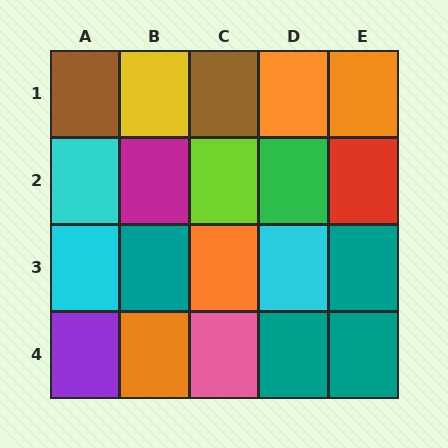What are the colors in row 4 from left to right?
Purple, orange, pink, teal, teal.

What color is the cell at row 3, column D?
Cyan.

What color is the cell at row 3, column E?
Teal.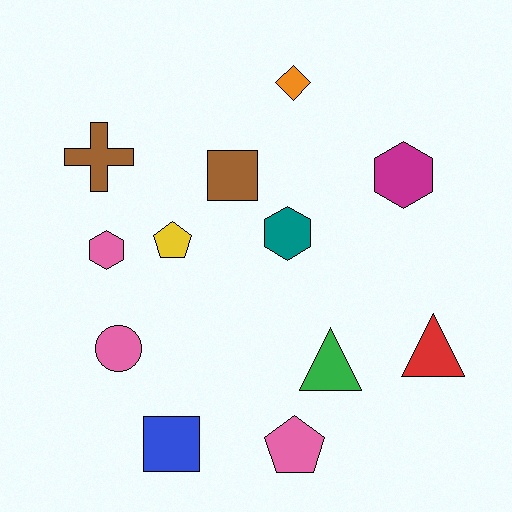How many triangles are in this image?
There are 2 triangles.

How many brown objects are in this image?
There are 2 brown objects.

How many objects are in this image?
There are 12 objects.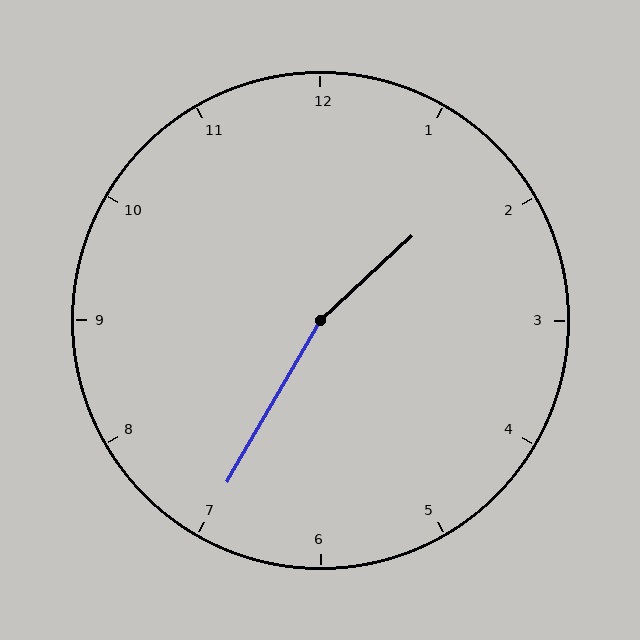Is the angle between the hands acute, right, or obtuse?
It is obtuse.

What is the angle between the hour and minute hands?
Approximately 162 degrees.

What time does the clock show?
1:35.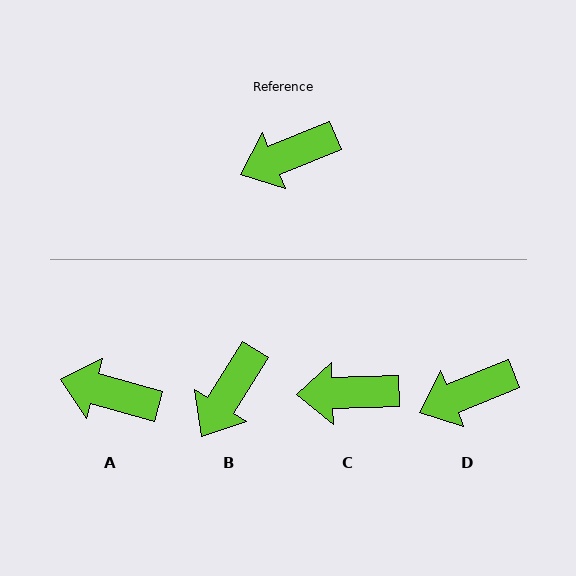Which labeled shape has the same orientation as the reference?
D.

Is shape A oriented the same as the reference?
No, it is off by about 38 degrees.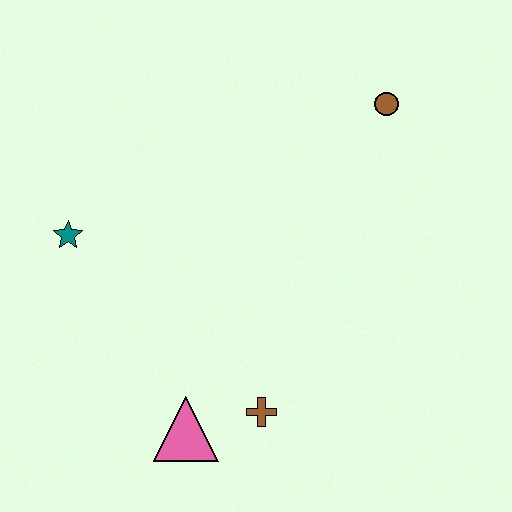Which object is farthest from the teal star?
The brown circle is farthest from the teal star.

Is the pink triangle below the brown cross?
Yes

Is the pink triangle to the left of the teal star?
No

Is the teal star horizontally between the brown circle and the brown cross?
No